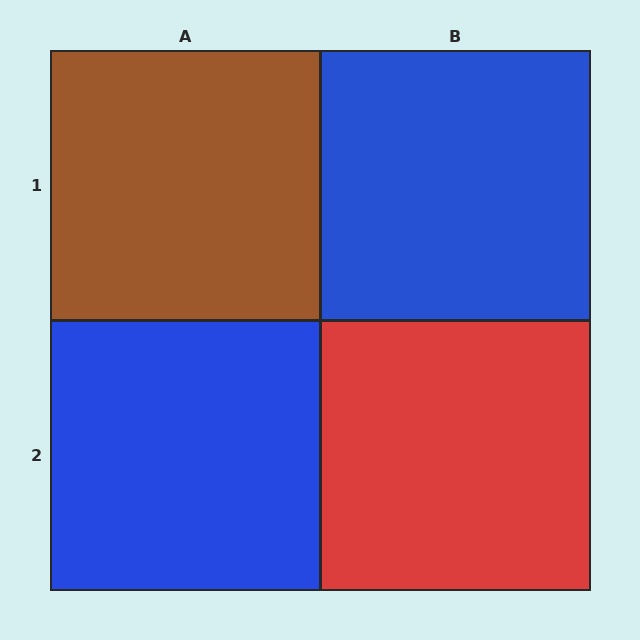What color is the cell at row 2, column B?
Red.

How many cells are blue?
2 cells are blue.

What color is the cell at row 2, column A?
Blue.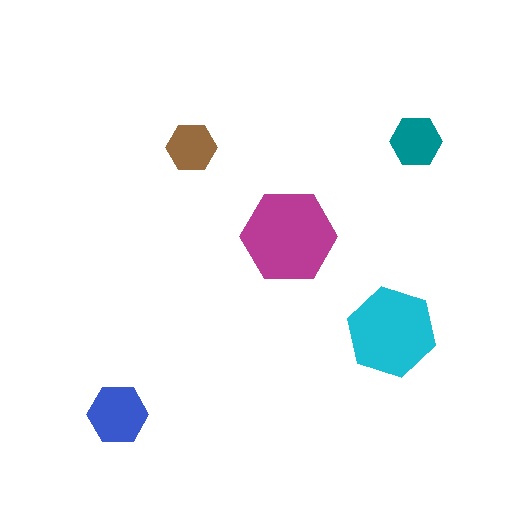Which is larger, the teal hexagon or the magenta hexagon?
The magenta one.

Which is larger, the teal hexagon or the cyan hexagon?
The cyan one.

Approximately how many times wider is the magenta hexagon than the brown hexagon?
About 2 times wider.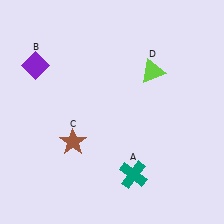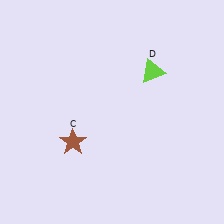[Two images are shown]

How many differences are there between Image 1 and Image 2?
There are 2 differences between the two images.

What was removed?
The teal cross (A), the purple diamond (B) were removed in Image 2.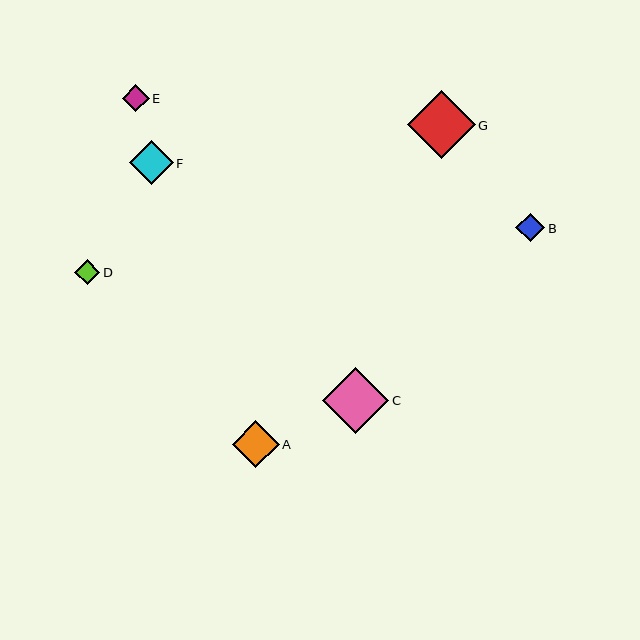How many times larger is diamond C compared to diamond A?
Diamond C is approximately 1.4 times the size of diamond A.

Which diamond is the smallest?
Diamond D is the smallest with a size of approximately 25 pixels.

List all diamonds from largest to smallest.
From largest to smallest: G, C, A, F, B, E, D.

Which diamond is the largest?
Diamond G is the largest with a size of approximately 68 pixels.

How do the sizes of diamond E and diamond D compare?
Diamond E and diamond D are approximately the same size.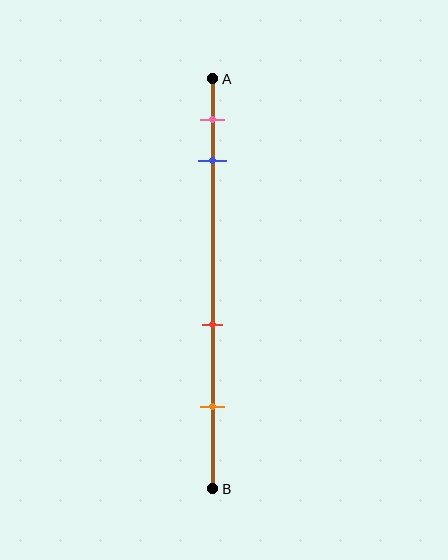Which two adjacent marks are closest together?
The pink and blue marks are the closest adjacent pair.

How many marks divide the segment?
There are 4 marks dividing the segment.